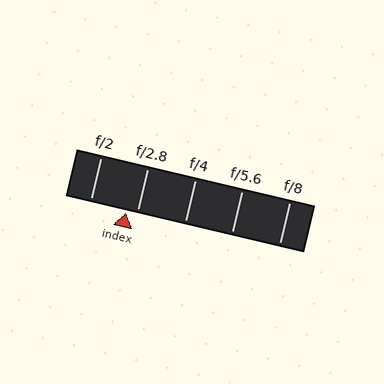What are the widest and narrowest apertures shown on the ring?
The widest aperture shown is f/2 and the narrowest is f/8.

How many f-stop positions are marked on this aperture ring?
There are 5 f-stop positions marked.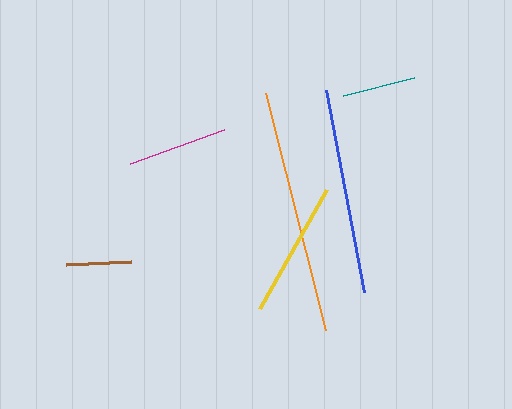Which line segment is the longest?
The orange line is the longest at approximately 245 pixels.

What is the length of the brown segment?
The brown segment is approximately 65 pixels long.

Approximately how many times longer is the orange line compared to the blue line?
The orange line is approximately 1.2 times the length of the blue line.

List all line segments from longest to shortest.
From longest to shortest: orange, blue, yellow, magenta, teal, brown.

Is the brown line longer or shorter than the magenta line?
The magenta line is longer than the brown line.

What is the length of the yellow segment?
The yellow segment is approximately 137 pixels long.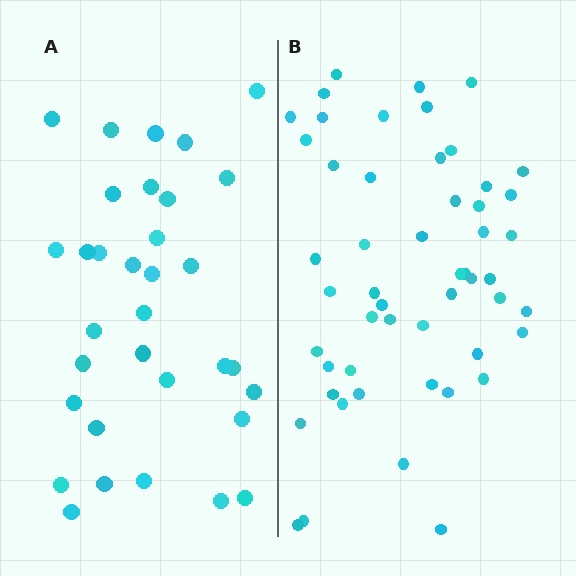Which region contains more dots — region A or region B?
Region B (the right region) has more dots.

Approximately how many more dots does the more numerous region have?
Region B has approximately 20 more dots than region A.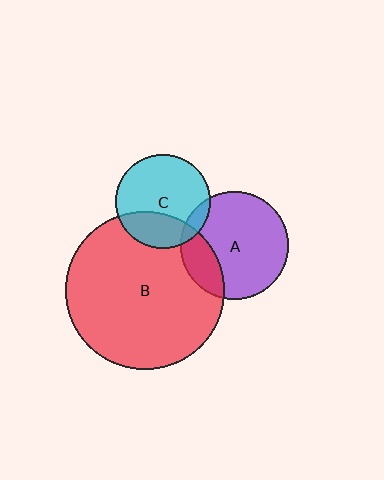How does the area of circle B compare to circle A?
Approximately 2.1 times.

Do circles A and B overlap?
Yes.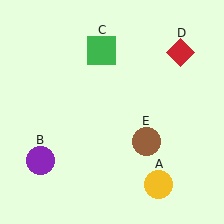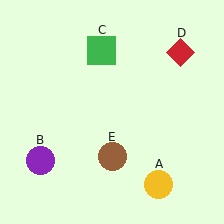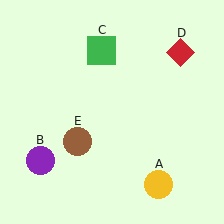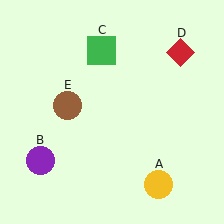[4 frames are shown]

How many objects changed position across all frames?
1 object changed position: brown circle (object E).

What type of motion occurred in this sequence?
The brown circle (object E) rotated clockwise around the center of the scene.